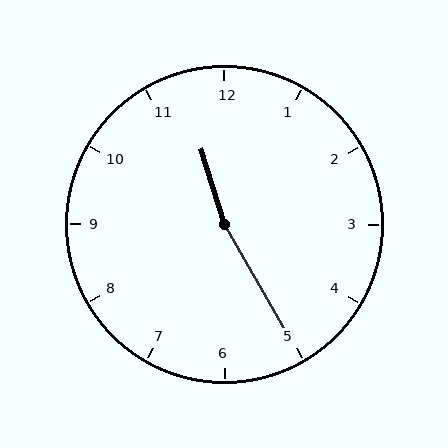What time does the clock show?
11:25.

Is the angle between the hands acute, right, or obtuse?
It is obtuse.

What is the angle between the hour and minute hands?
Approximately 168 degrees.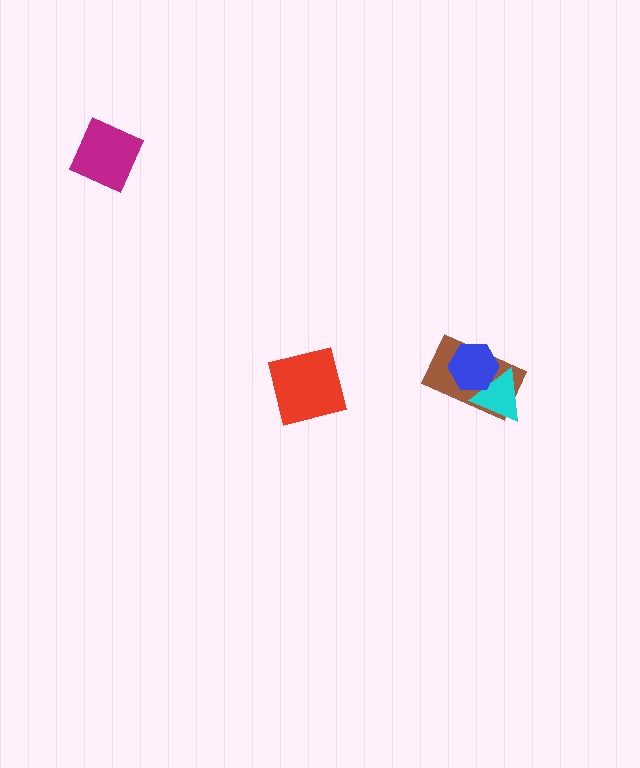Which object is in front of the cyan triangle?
The blue hexagon is in front of the cyan triangle.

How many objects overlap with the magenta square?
0 objects overlap with the magenta square.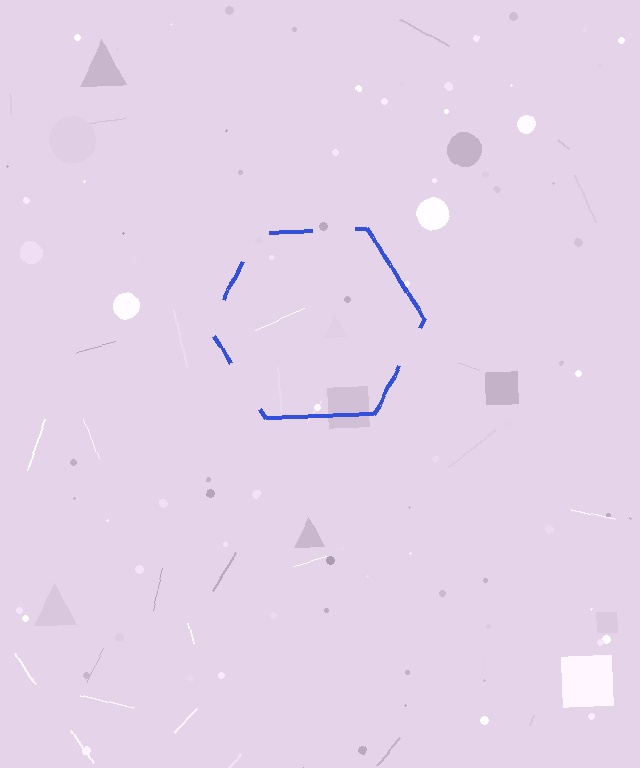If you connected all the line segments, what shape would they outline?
They would outline a hexagon.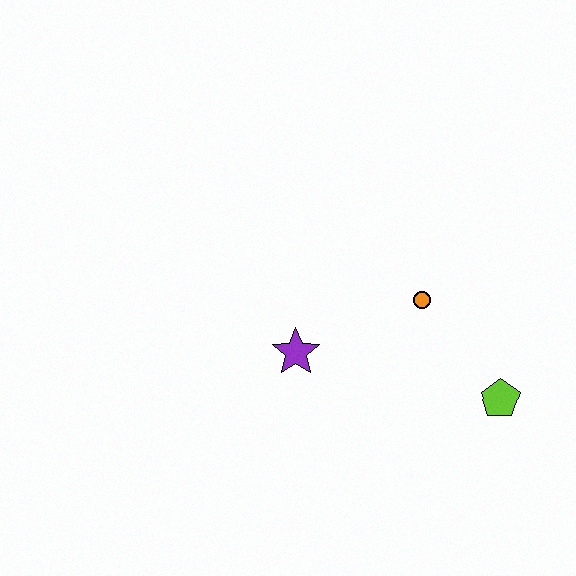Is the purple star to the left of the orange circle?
Yes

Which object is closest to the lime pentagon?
The orange circle is closest to the lime pentagon.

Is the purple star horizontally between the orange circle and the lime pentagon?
No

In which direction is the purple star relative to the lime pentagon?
The purple star is to the left of the lime pentagon.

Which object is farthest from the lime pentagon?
The purple star is farthest from the lime pentagon.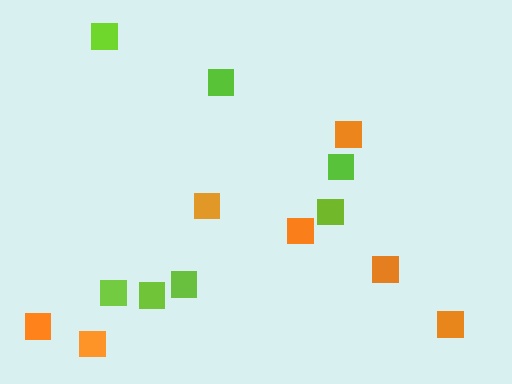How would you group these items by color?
There are 2 groups: one group of lime squares (7) and one group of orange squares (7).